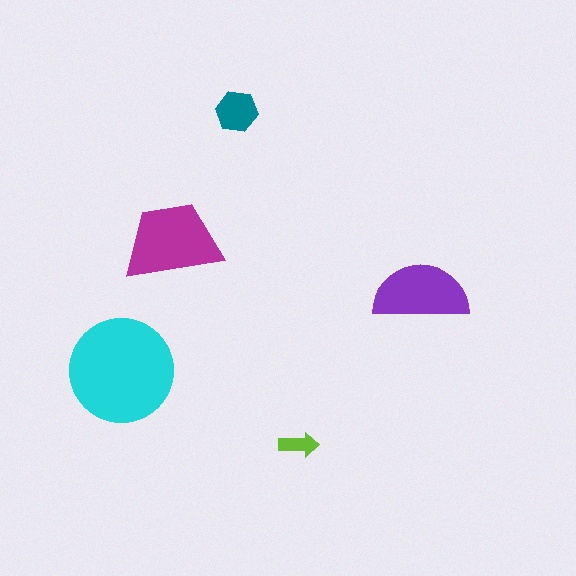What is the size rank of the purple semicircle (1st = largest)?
3rd.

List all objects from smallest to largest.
The lime arrow, the teal hexagon, the purple semicircle, the magenta trapezoid, the cyan circle.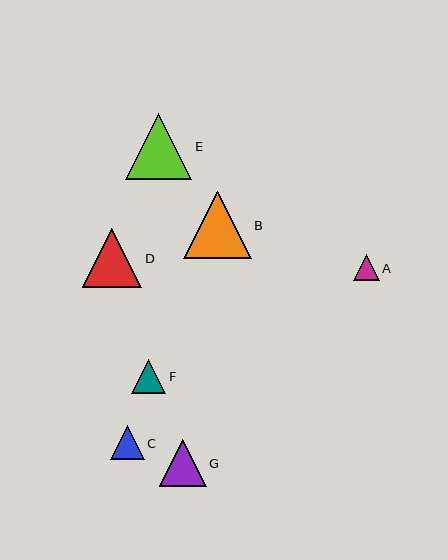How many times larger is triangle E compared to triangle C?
Triangle E is approximately 2.0 times the size of triangle C.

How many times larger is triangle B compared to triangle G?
Triangle B is approximately 1.4 times the size of triangle G.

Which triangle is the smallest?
Triangle A is the smallest with a size of approximately 26 pixels.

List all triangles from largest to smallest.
From largest to smallest: B, E, D, G, F, C, A.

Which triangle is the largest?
Triangle B is the largest with a size of approximately 67 pixels.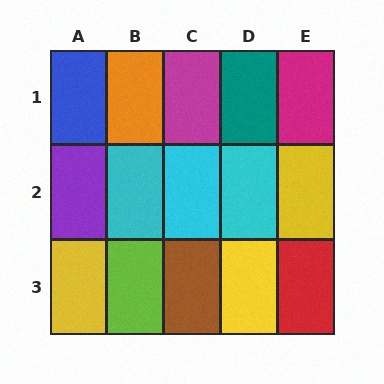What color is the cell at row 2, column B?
Cyan.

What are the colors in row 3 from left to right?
Yellow, lime, brown, yellow, red.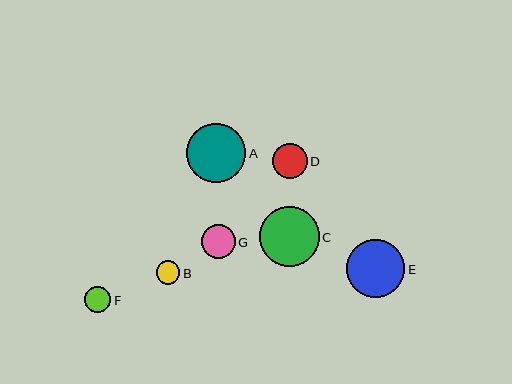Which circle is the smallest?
Circle B is the smallest with a size of approximately 23 pixels.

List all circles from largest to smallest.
From largest to smallest: C, A, E, D, G, F, B.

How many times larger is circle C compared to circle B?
Circle C is approximately 2.6 times the size of circle B.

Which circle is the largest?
Circle C is the largest with a size of approximately 60 pixels.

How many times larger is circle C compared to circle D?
Circle C is approximately 1.7 times the size of circle D.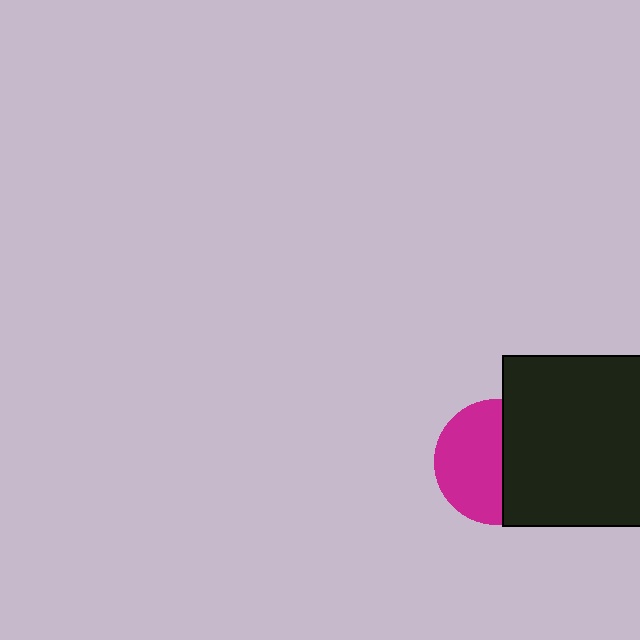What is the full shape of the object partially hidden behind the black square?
The partially hidden object is a magenta circle.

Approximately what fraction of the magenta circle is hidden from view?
Roughly 45% of the magenta circle is hidden behind the black square.